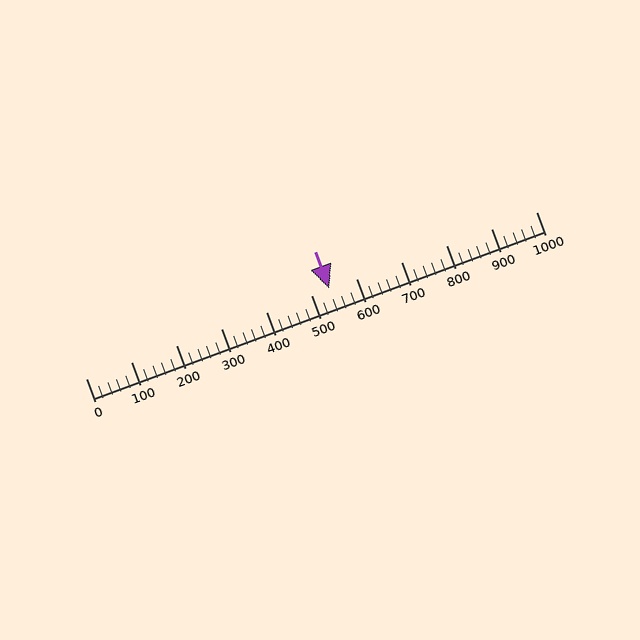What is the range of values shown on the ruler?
The ruler shows values from 0 to 1000.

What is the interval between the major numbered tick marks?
The major tick marks are spaced 100 units apart.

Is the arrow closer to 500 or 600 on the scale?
The arrow is closer to 500.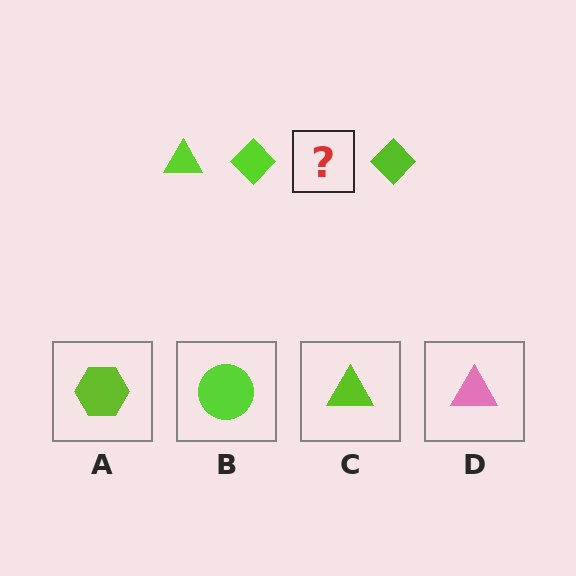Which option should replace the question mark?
Option C.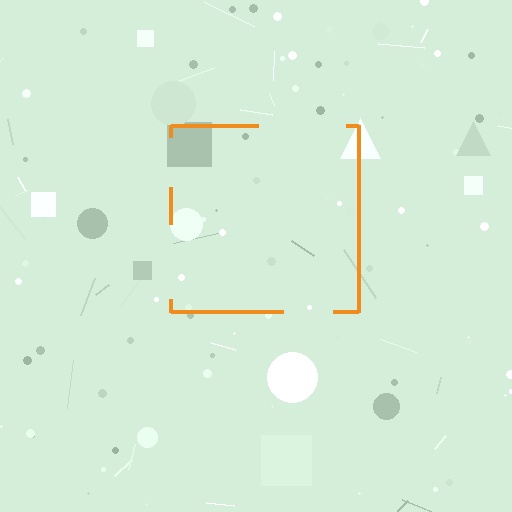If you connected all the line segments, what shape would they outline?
They would outline a square.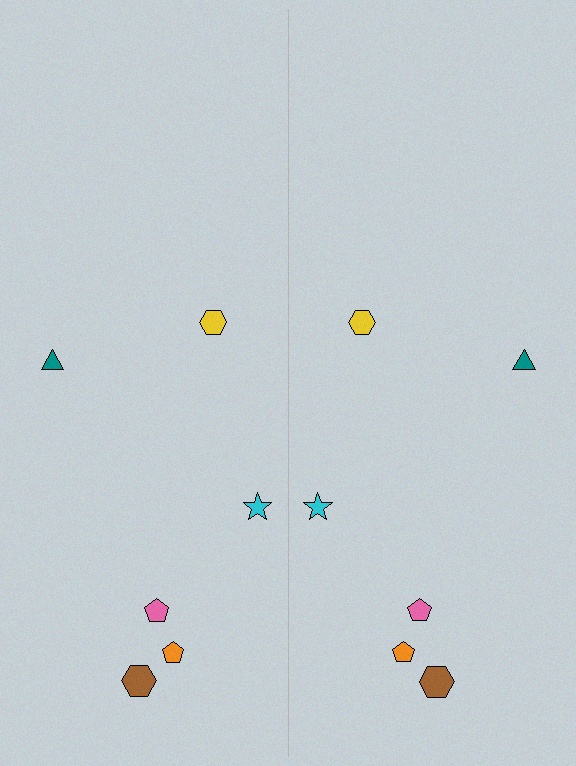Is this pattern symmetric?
Yes, this pattern has bilateral (reflection) symmetry.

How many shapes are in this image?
There are 12 shapes in this image.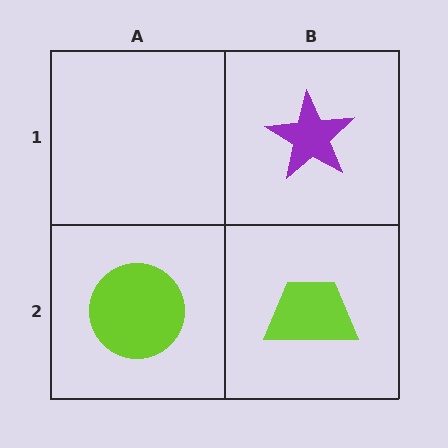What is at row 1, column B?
A purple star.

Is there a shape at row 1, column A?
No, that cell is empty.